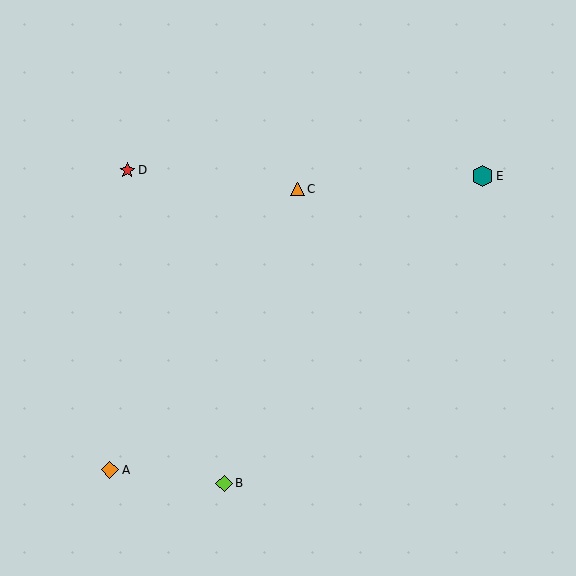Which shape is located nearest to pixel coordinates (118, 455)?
The orange diamond (labeled A) at (110, 470) is nearest to that location.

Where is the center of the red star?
The center of the red star is at (127, 170).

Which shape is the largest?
The teal hexagon (labeled E) is the largest.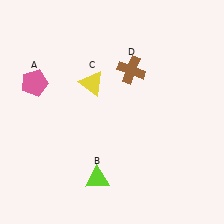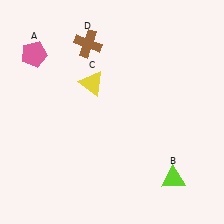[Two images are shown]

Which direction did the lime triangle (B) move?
The lime triangle (B) moved right.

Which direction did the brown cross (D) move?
The brown cross (D) moved left.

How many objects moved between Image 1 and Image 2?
3 objects moved between the two images.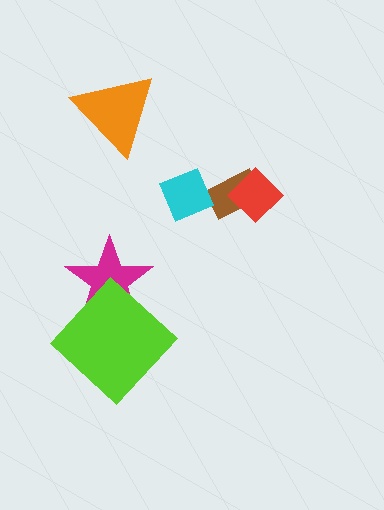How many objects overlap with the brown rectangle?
2 objects overlap with the brown rectangle.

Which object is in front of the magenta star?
The lime diamond is in front of the magenta star.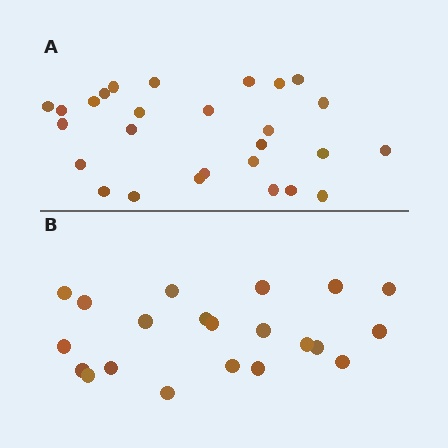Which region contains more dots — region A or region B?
Region A (the top region) has more dots.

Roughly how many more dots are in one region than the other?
Region A has about 6 more dots than region B.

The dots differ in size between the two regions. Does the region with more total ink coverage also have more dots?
No. Region B has more total ink coverage because its dots are larger, but region A actually contains more individual dots. Total area can be misleading — the number of items is what matters here.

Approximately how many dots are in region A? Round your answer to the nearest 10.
About 30 dots. (The exact count is 27, which rounds to 30.)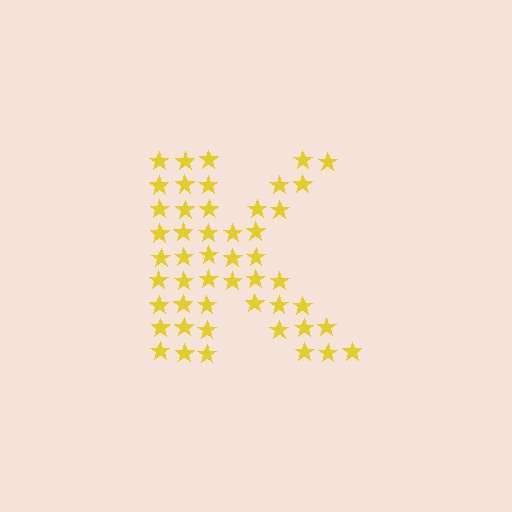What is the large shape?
The large shape is the letter K.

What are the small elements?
The small elements are stars.